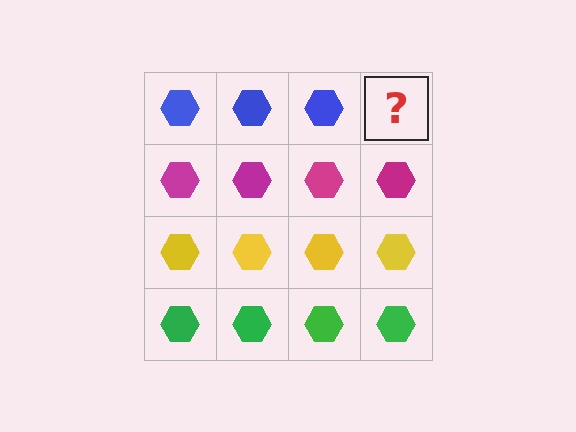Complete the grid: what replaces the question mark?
The question mark should be replaced with a blue hexagon.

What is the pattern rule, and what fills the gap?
The rule is that each row has a consistent color. The gap should be filled with a blue hexagon.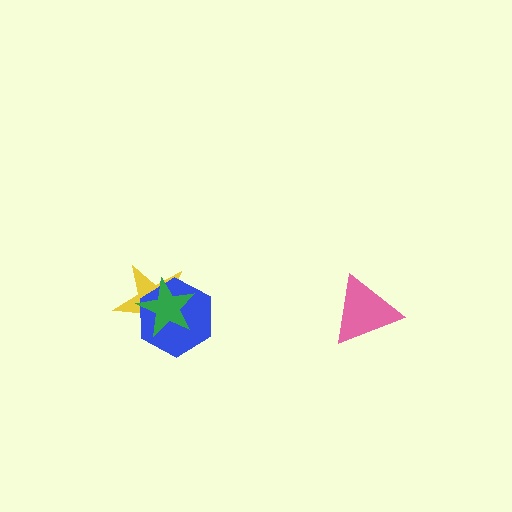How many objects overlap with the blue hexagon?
2 objects overlap with the blue hexagon.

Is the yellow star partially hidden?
Yes, it is partially covered by another shape.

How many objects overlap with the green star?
2 objects overlap with the green star.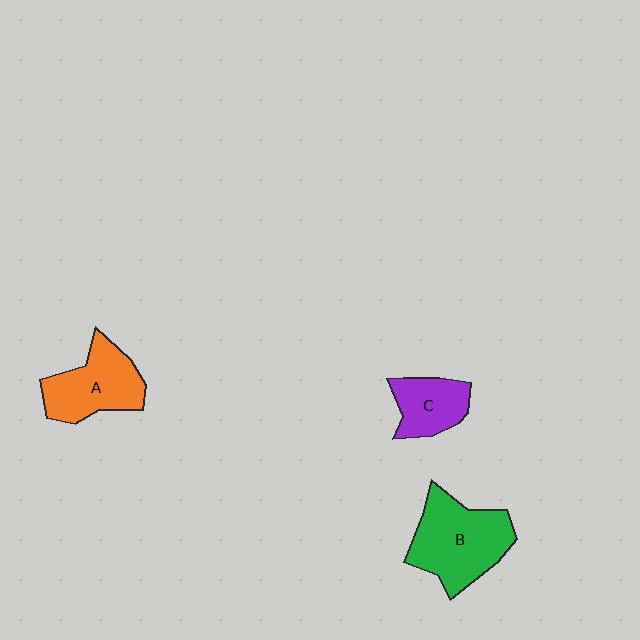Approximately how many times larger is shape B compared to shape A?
Approximately 1.3 times.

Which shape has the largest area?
Shape B (green).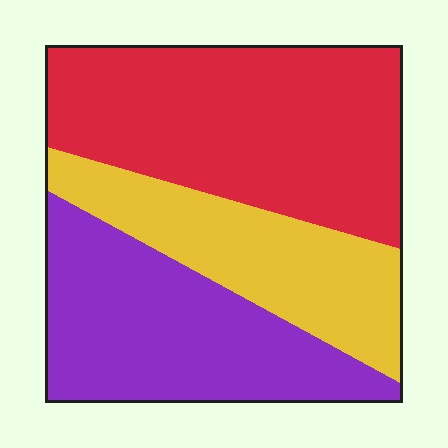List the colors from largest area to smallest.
From largest to smallest: red, purple, yellow.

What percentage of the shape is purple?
Purple takes up about one third (1/3) of the shape.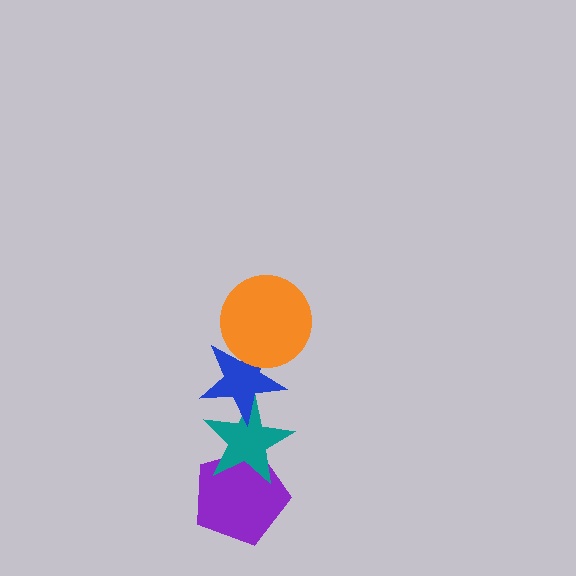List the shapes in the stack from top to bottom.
From top to bottom: the orange circle, the blue star, the teal star, the purple pentagon.